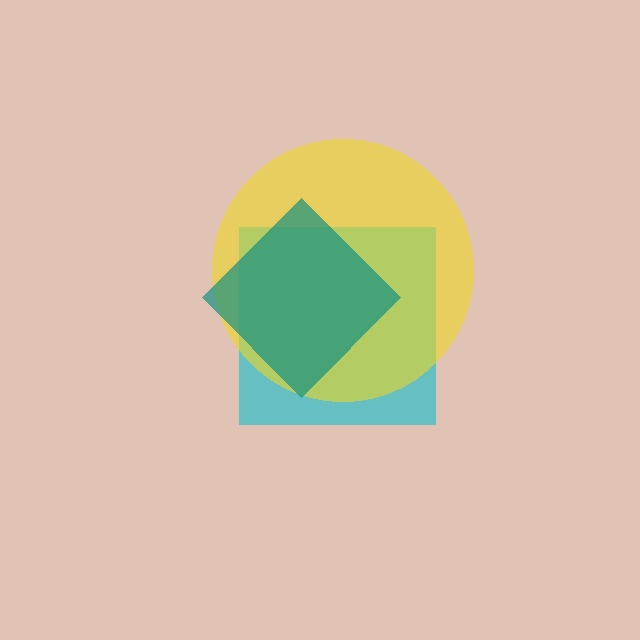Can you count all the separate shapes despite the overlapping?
Yes, there are 3 separate shapes.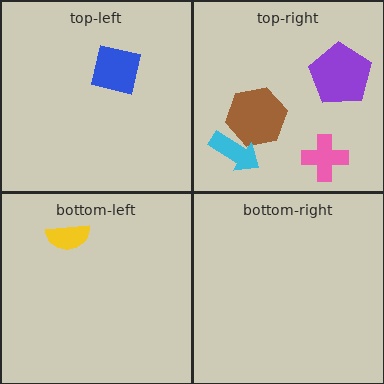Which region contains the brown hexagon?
The top-right region.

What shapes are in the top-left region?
The blue square.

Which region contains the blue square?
The top-left region.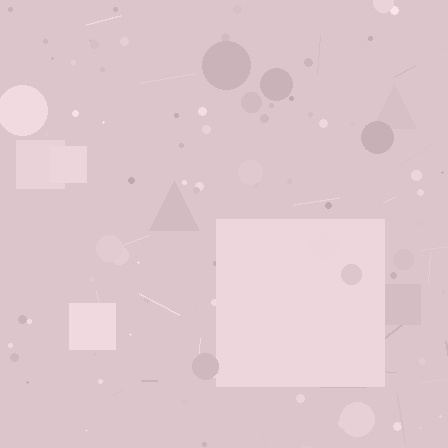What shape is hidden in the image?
A square is hidden in the image.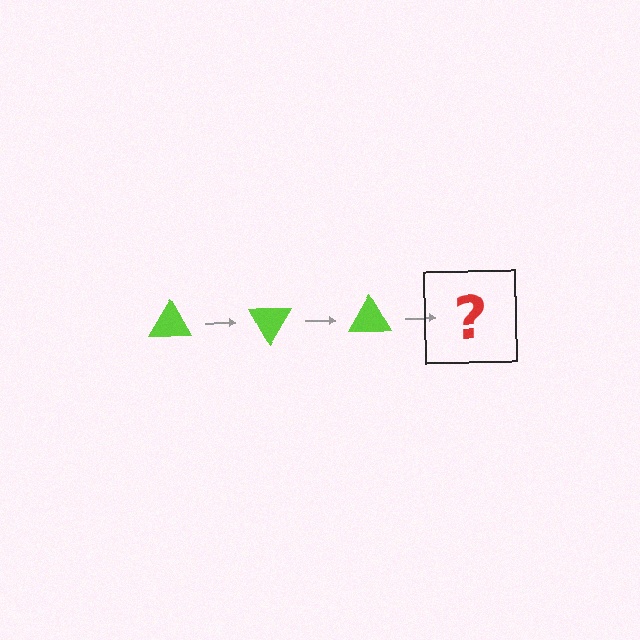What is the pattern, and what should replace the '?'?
The pattern is that the triangle rotates 60 degrees each step. The '?' should be a lime triangle rotated 180 degrees.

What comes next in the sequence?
The next element should be a lime triangle rotated 180 degrees.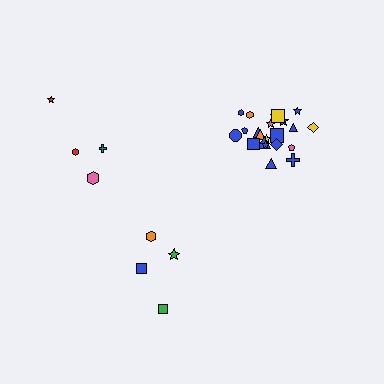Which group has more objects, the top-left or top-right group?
The top-right group.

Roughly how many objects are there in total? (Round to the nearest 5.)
Roughly 30 objects in total.